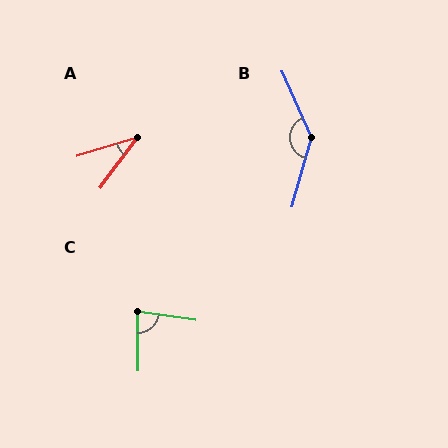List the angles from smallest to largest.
A (37°), C (82°), B (140°).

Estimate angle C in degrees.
Approximately 82 degrees.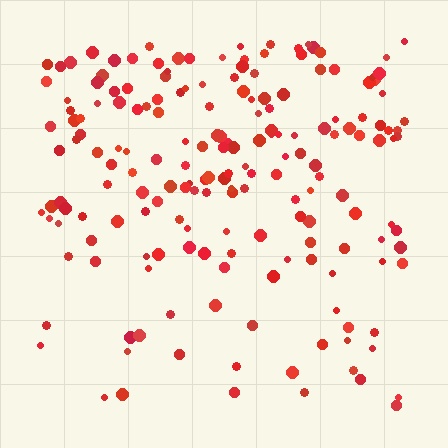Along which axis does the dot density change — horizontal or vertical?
Vertical.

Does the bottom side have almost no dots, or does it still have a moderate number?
Still a moderate number, just noticeably fewer than the top.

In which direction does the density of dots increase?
From bottom to top, with the top side densest.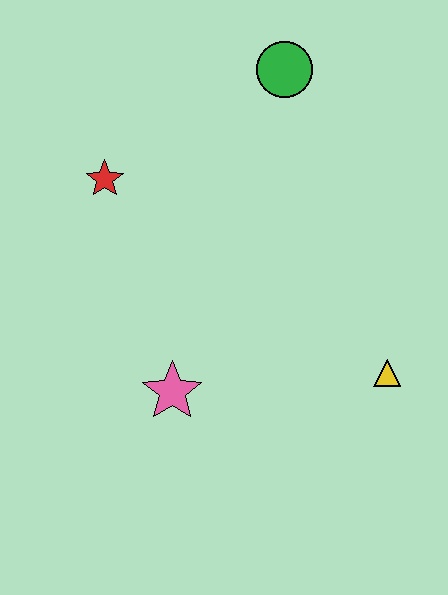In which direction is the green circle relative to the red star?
The green circle is to the right of the red star.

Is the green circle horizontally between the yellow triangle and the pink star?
Yes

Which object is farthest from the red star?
The yellow triangle is farthest from the red star.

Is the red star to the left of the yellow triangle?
Yes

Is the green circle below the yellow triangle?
No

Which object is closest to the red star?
The green circle is closest to the red star.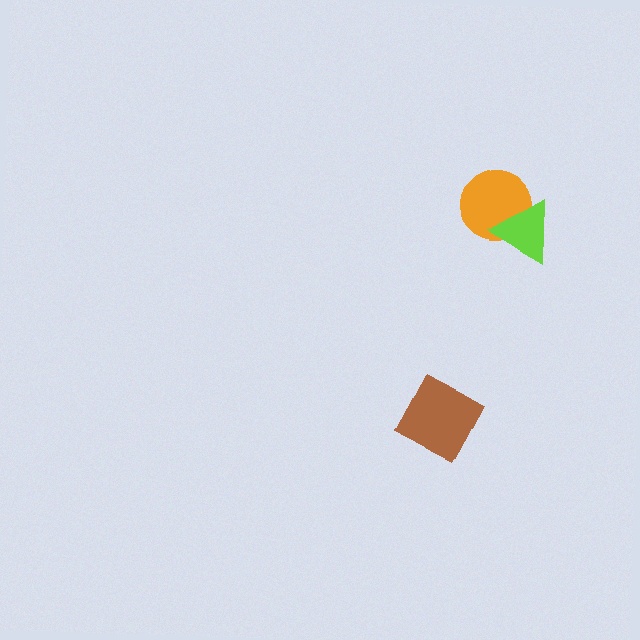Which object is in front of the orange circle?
The lime triangle is in front of the orange circle.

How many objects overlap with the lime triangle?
1 object overlaps with the lime triangle.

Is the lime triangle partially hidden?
No, no other shape covers it.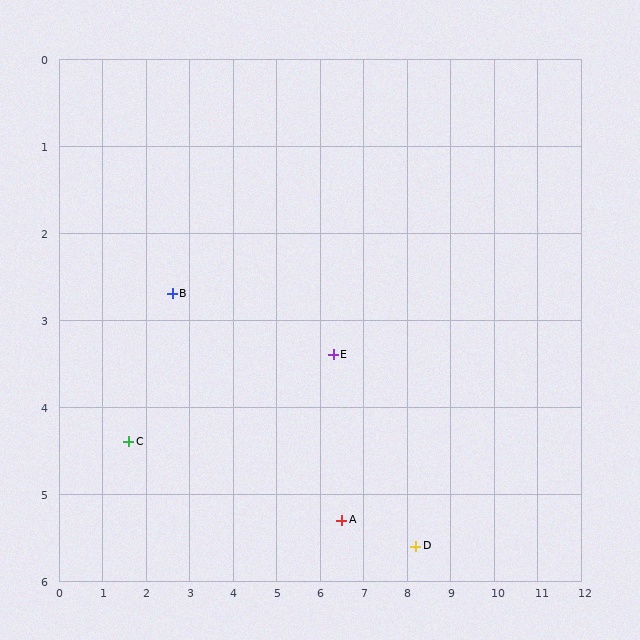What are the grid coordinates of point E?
Point E is at approximately (6.3, 3.4).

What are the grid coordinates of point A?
Point A is at approximately (6.5, 5.3).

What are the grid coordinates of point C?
Point C is at approximately (1.6, 4.4).